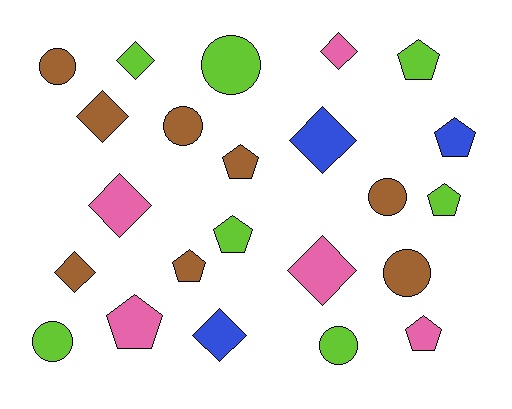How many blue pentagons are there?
There is 1 blue pentagon.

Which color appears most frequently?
Brown, with 8 objects.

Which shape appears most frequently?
Pentagon, with 8 objects.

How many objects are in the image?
There are 23 objects.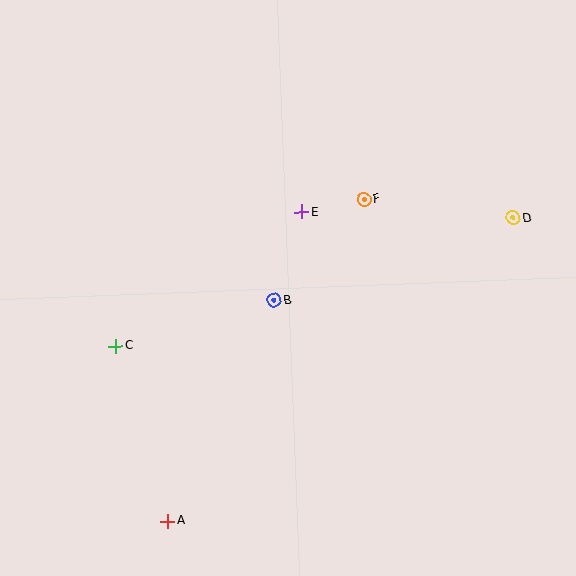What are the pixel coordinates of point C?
Point C is at (116, 346).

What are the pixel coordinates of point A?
Point A is at (168, 521).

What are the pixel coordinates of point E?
Point E is at (302, 212).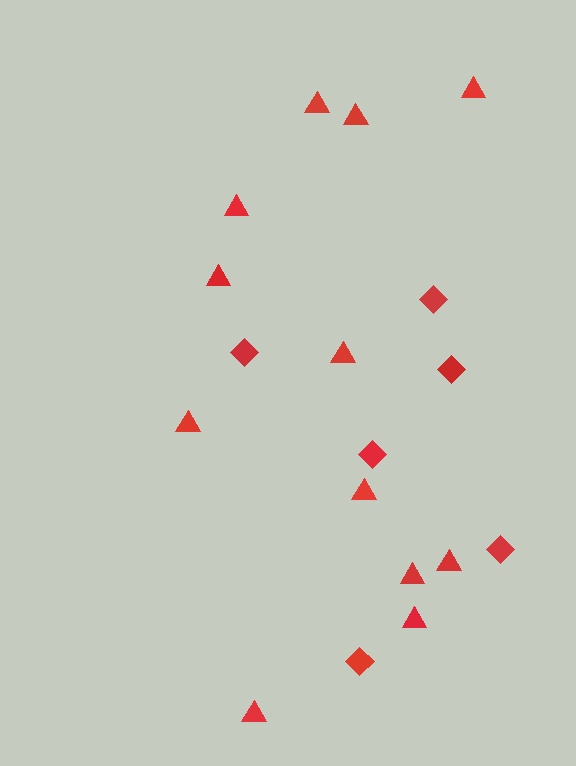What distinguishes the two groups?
There are 2 groups: one group of triangles (12) and one group of diamonds (6).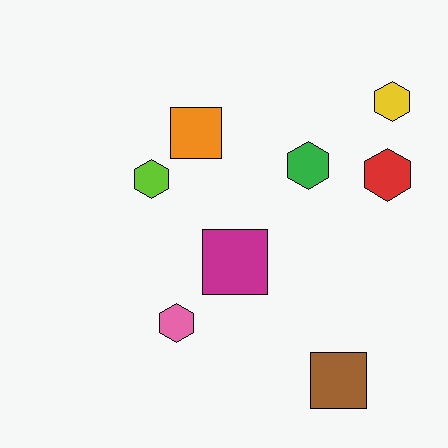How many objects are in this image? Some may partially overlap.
There are 8 objects.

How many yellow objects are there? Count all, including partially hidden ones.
There is 1 yellow object.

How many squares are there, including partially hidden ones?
There are 3 squares.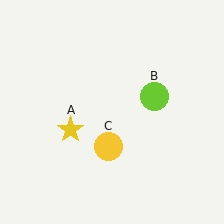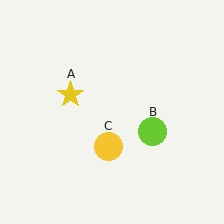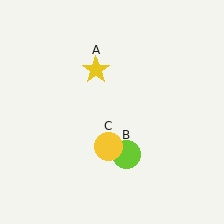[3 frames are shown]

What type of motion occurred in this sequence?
The yellow star (object A), lime circle (object B) rotated clockwise around the center of the scene.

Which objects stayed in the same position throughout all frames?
Yellow circle (object C) remained stationary.